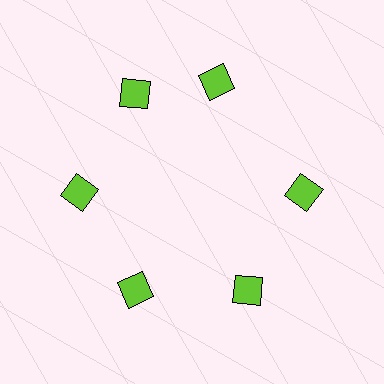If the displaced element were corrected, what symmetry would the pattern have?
It would have 6-fold rotational symmetry — the pattern would map onto itself every 60 degrees.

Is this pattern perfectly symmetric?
No. The 6 lime diamonds are arranged in a ring, but one element near the 1 o'clock position is rotated out of alignment along the ring, breaking the 6-fold rotational symmetry.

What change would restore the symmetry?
The symmetry would be restored by rotating it back into even spacing with its neighbors so that all 6 diamonds sit at equal angles and equal distance from the center.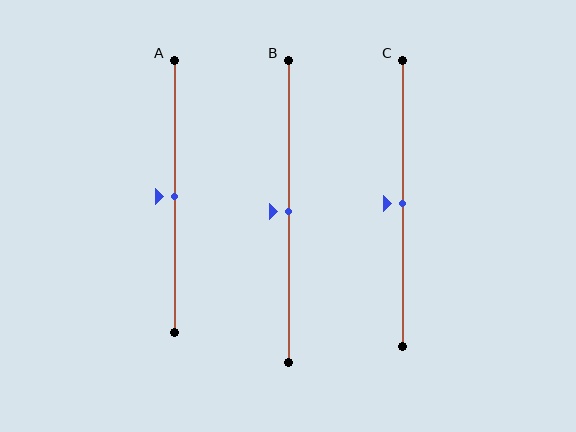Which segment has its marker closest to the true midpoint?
Segment A has its marker closest to the true midpoint.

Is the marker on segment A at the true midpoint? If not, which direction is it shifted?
Yes, the marker on segment A is at the true midpoint.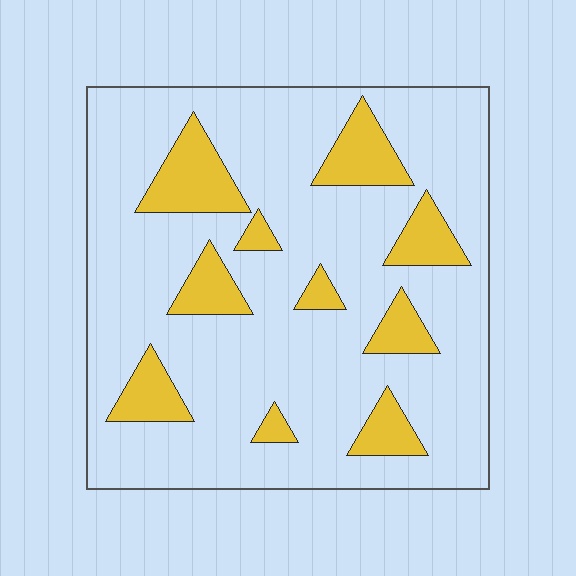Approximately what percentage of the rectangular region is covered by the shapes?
Approximately 20%.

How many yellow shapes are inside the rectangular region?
10.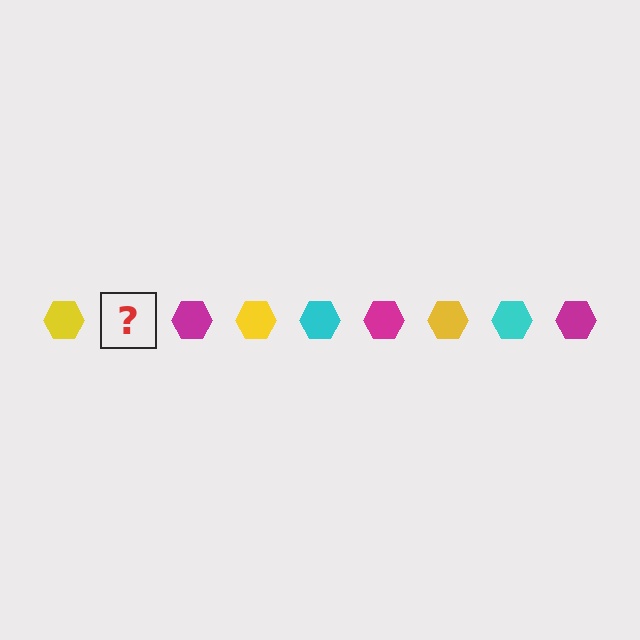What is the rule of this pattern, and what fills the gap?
The rule is that the pattern cycles through yellow, cyan, magenta hexagons. The gap should be filled with a cyan hexagon.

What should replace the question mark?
The question mark should be replaced with a cyan hexagon.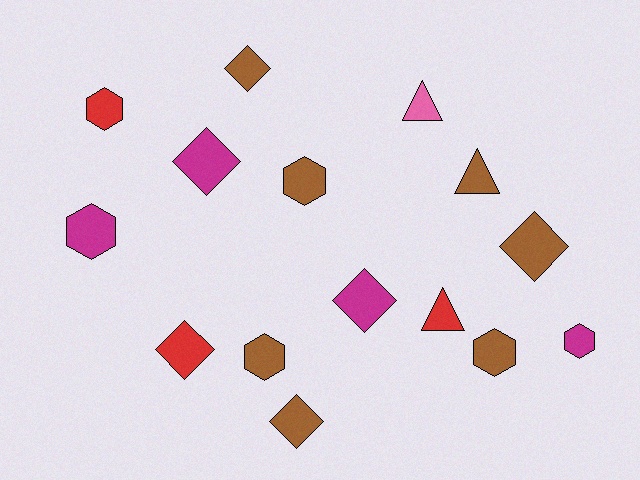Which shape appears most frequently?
Diamond, with 6 objects.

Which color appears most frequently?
Brown, with 7 objects.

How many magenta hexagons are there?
There are 2 magenta hexagons.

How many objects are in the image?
There are 15 objects.